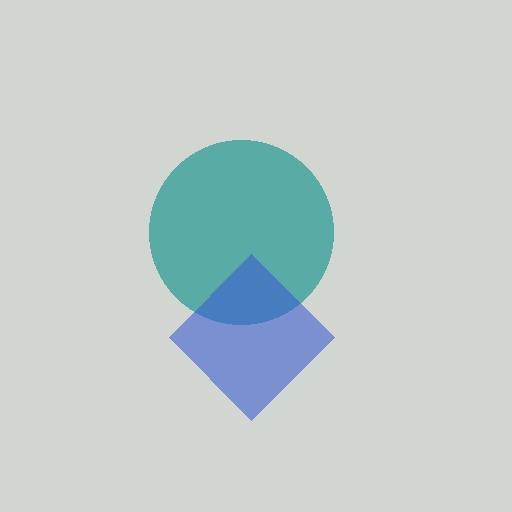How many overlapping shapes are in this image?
There are 2 overlapping shapes in the image.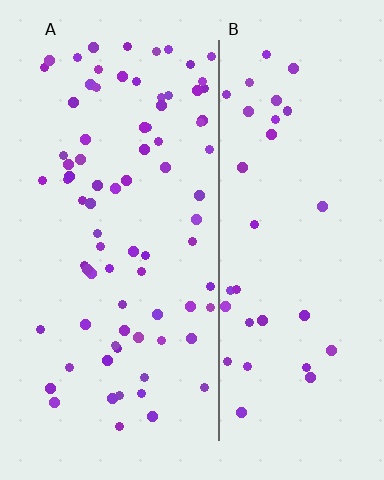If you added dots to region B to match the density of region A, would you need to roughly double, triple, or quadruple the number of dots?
Approximately double.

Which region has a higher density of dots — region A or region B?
A (the left).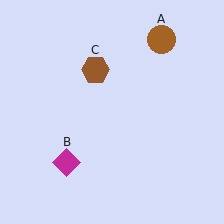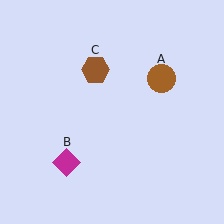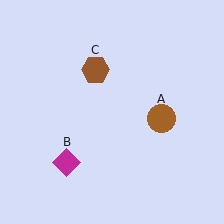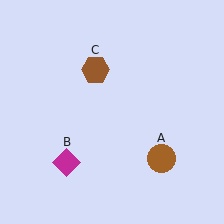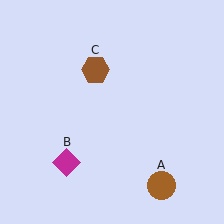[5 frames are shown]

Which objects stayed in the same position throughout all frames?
Magenta diamond (object B) and brown hexagon (object C) remained stationary.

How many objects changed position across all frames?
1 object changed position: brown circle (object A).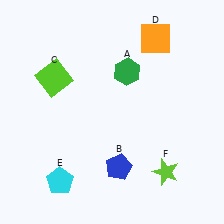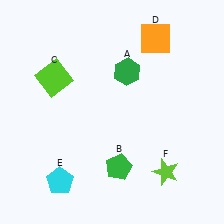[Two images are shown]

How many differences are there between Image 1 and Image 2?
There is 1 difference between the two images.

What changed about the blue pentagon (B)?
In Image 1, B is blue. In Image 2, it changed to green.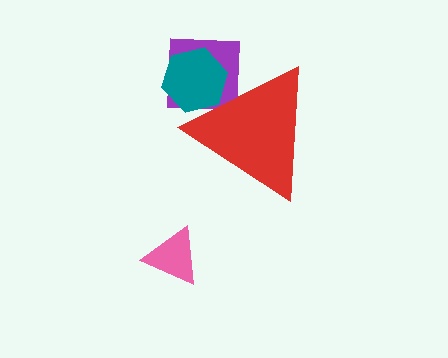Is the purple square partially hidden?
Yes, the purple square is partially hidden behind the red triangle.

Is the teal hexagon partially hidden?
Yes, the teal hexagon is partially hidden behind the red triangle.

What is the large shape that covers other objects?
A red triangle.